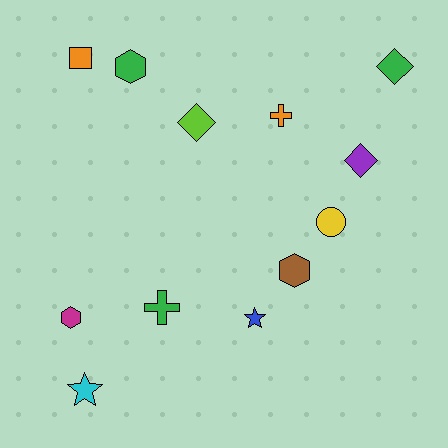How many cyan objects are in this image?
There is 1 cyan object.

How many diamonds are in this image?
There are 3 diamonds.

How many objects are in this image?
There are 12 objects.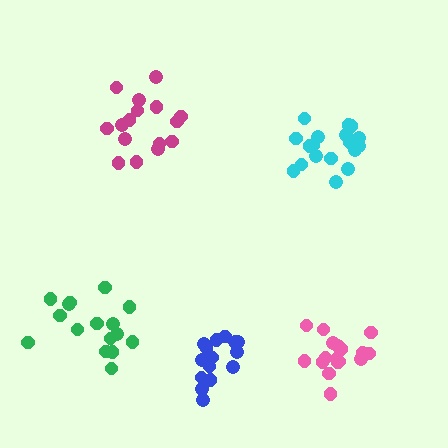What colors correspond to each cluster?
The clusters are colored: cyan, magenta, pink, green, blue.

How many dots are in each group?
Group 1: 18 dots, Group 2: 16 dots, Group 3: 17 dots, Group 4: 16 dots, Group 5: 15 dots (82 total).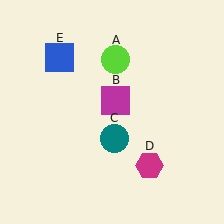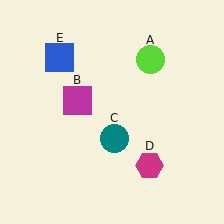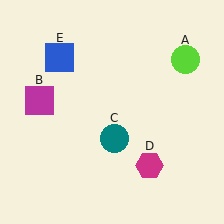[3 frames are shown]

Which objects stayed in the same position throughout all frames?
Teal circle (object C) and magenta hexagon (object D) and blue square (object E) remained stationary.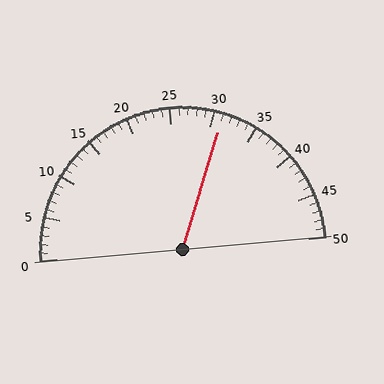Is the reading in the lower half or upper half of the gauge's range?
The reading is in the upper half of the range (0 to 50).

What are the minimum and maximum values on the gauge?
The gauge ranges from 0 to 50.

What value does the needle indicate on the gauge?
The needle indicates approximately 31.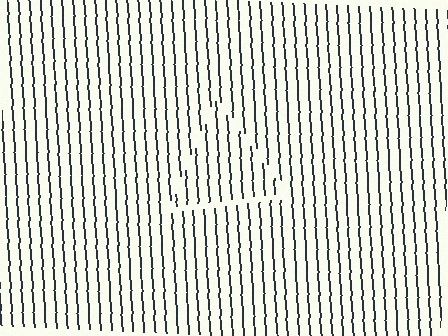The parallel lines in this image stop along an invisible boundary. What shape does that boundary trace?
An illusory triangle. The interior of the shape contains the same grating, shifted by half a period — the contour is defined by the phase discontinuity where line-ends from the inner and outer gratings abut.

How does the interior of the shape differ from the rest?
The interior of the shape contains the same grating, shifted by half a period — the contour is defined by the phase discontinuity where line-ends from the inner and outer gratings abut.